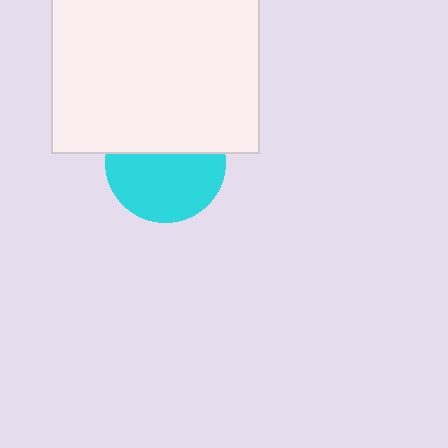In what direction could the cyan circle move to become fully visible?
The cyan circle could move down. That would shift it out from behind the white rectangle entirely.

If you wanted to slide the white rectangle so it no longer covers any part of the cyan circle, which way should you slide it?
Slide it up — that is the most direct way to separate the two shapes.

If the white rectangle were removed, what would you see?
You would see the complete cyan circle.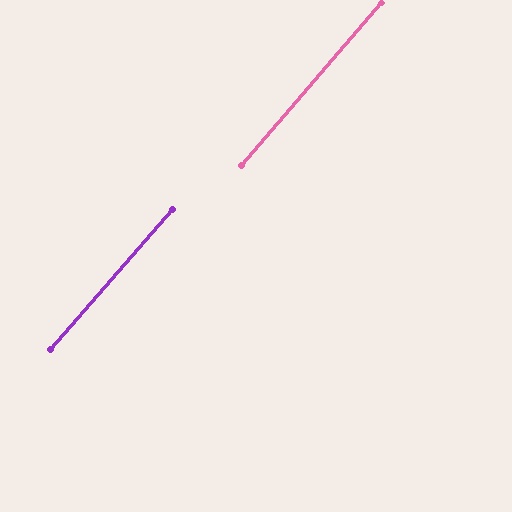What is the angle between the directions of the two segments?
Approximately 1 degree.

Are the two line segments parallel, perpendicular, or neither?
Parallel — their directions differ by only 0.7°.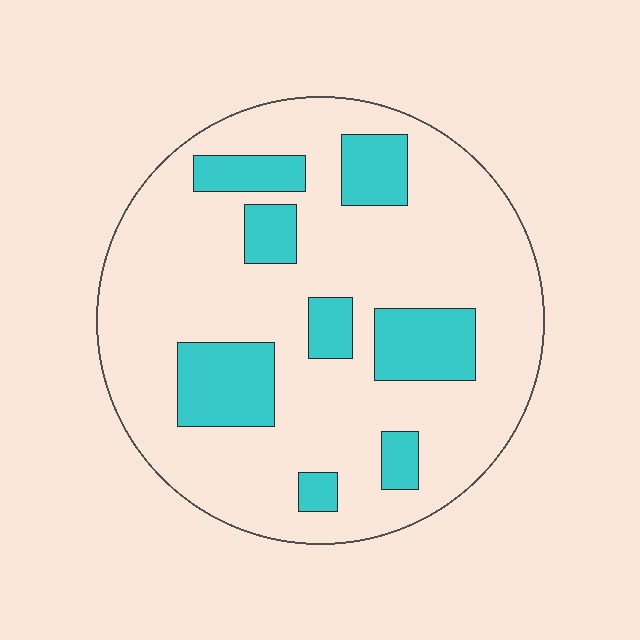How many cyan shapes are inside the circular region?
8.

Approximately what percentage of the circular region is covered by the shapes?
Approximately 20%.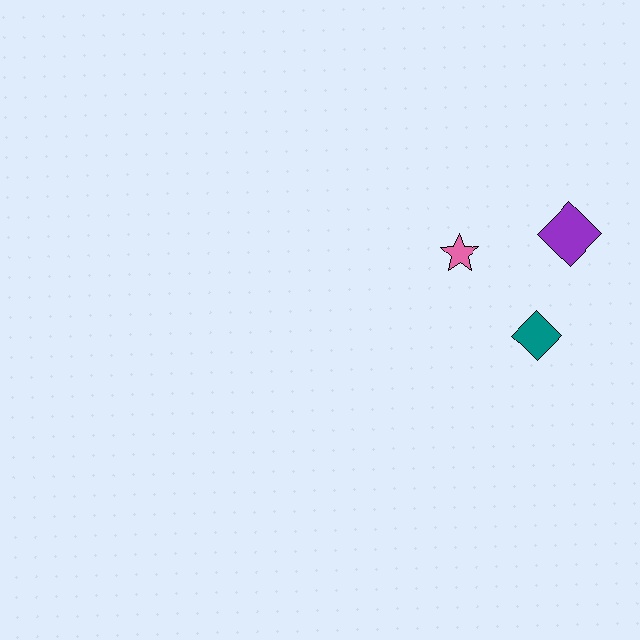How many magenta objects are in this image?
There are no magenta objects.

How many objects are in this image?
There are 3 objects.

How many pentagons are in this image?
There are no pentagons.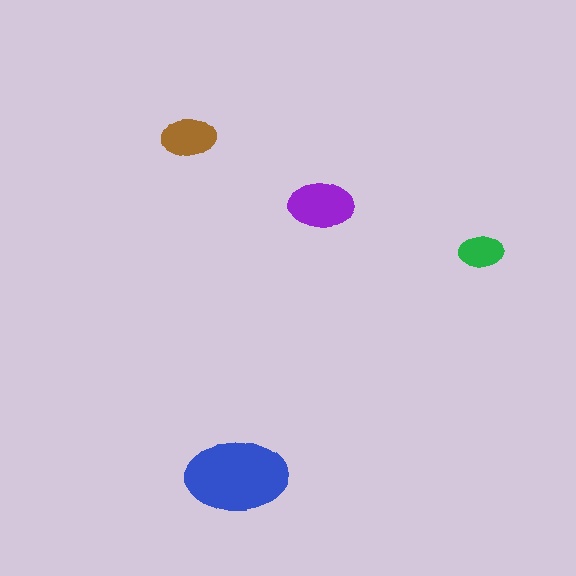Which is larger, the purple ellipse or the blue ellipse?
The blue one.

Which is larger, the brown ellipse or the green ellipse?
The brown one.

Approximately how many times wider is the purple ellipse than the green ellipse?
About 1.5 times wider.